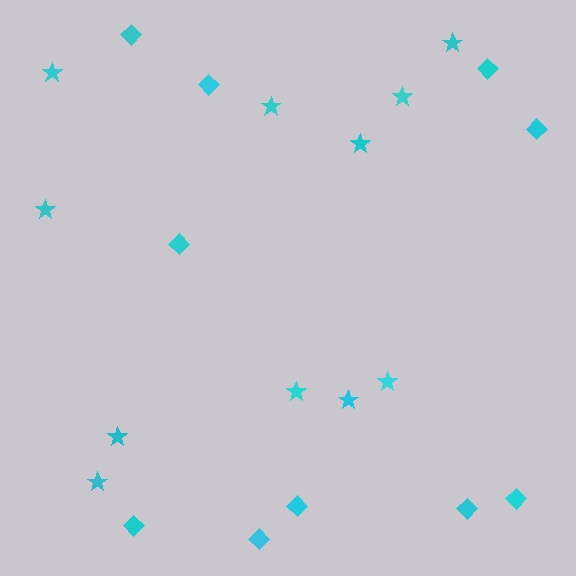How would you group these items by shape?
There are 2 groups: one group of diamonds (10) and one group of stars (11).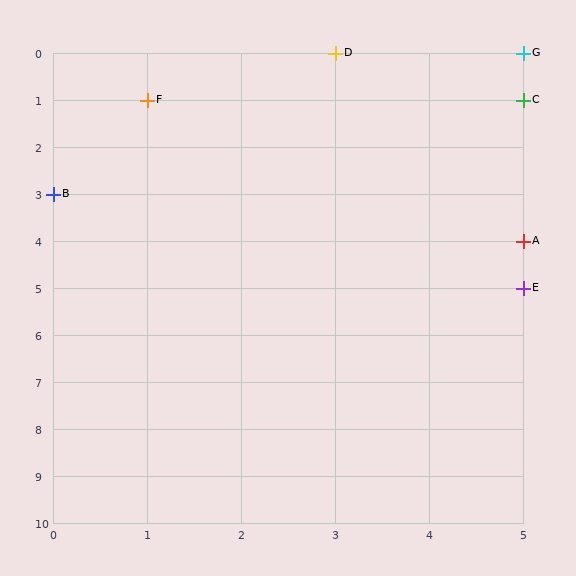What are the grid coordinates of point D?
Point D is at grid coordinates (3, 0).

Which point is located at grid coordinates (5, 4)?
Point A is at (5, 4).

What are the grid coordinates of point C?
Point C is at grid coordinates (5, 1).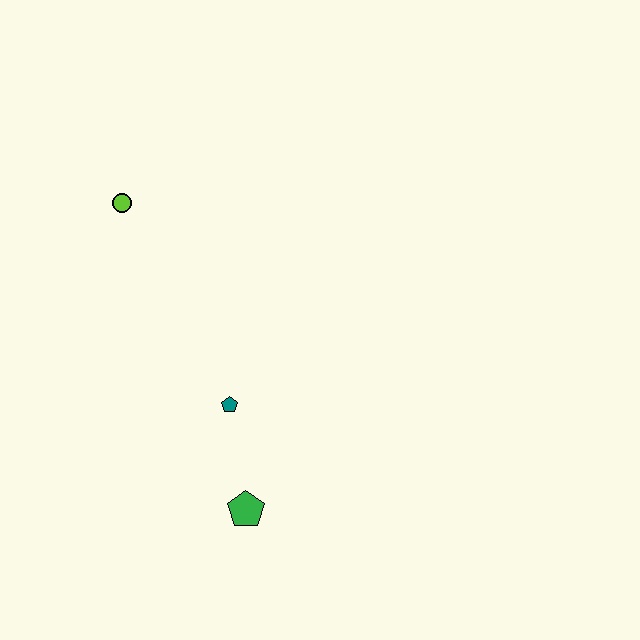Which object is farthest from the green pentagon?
The lime circle is farthest from the green pentagon.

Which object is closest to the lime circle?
The teal pentagon is closest to the lime circle.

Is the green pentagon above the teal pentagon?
No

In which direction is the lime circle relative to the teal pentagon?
The lime circle is above the teal pentagon.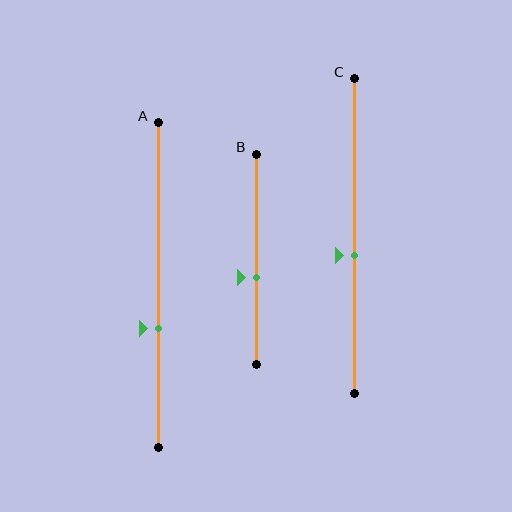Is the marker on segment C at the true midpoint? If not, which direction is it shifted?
No, the marker on segment C is shifted downward by about 6% of the segment length.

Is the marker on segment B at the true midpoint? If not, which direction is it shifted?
No, the marker on segment B is shifted downward by about 9% of the segment length.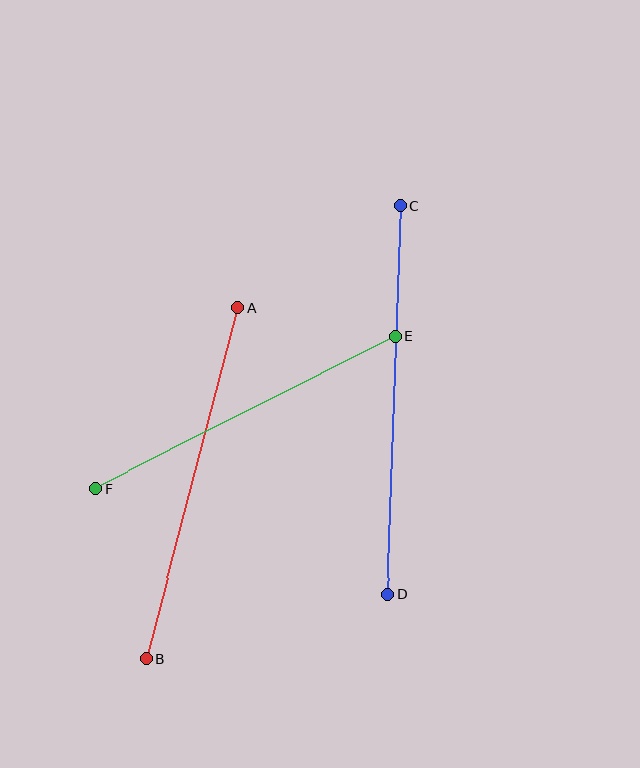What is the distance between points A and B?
The distance is approximately 363 pixels.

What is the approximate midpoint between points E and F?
The midpoint is at approximately (246, 412) pixels.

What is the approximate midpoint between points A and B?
The midpoint is at approximately (192, 484) pixels.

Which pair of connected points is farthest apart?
Points C and D are farthest apart.